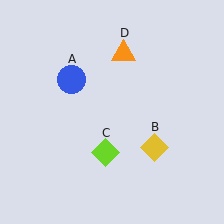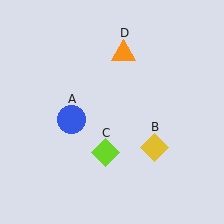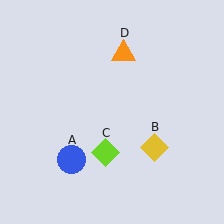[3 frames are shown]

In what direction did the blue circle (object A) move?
The blue circle (object A) moved down.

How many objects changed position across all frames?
1 object changed position: blue circle (object A).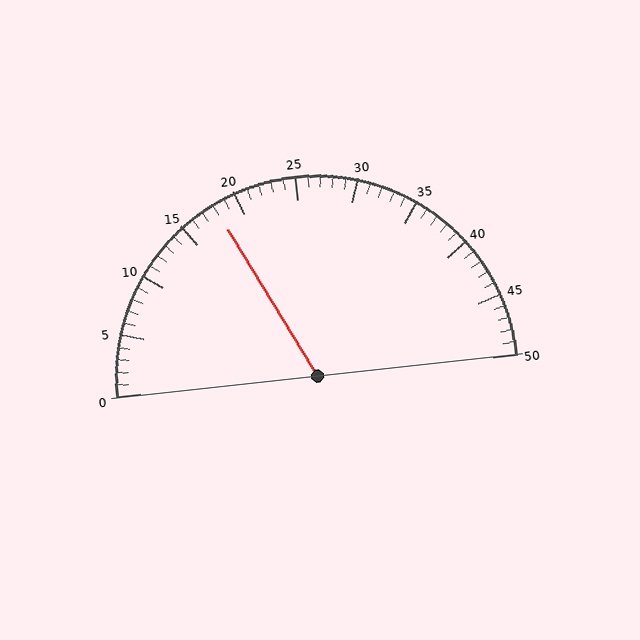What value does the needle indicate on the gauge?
The needle indicates approximately 18.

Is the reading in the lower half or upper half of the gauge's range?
The reading is in the lower half of the range (0 to 50).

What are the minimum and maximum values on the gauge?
The gauge ranges from 0 to 50.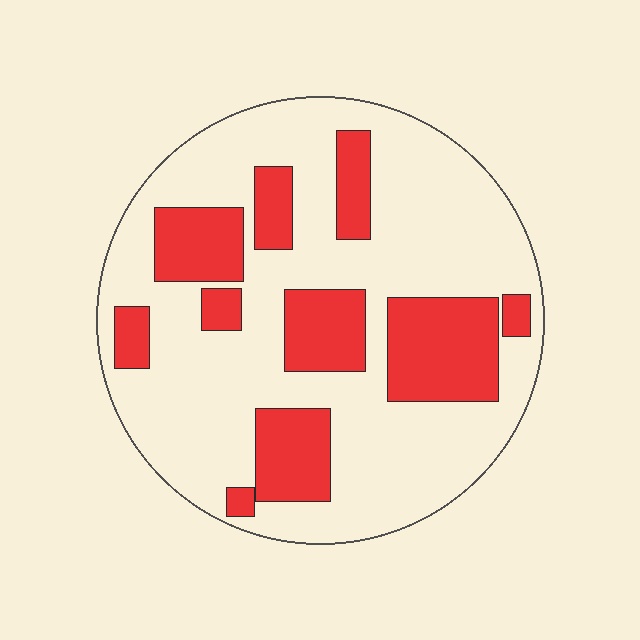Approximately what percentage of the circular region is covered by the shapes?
Approximately 30%.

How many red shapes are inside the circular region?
10.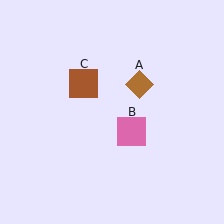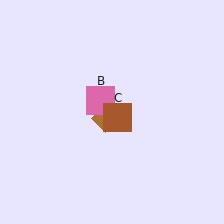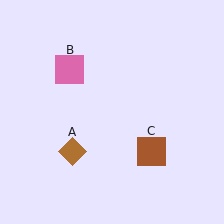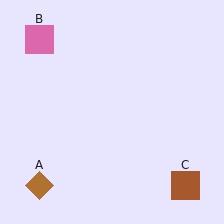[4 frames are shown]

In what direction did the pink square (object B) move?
The pink square (object B) moved up and to the left.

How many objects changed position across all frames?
3 objects changed position: brown diamond (object A), pink square (object B), brown square (object C).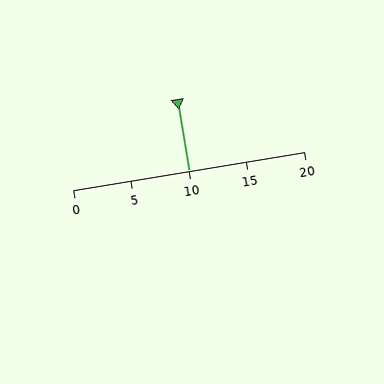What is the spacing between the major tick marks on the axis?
The major ticks are spaced 5 apart.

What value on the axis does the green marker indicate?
The marker indicates approximately 10.